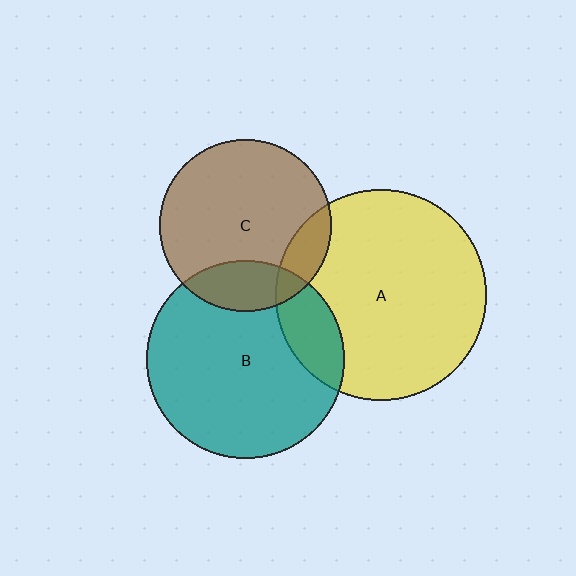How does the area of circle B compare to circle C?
Approximately 1.3 times.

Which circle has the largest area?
Circle A (yellow).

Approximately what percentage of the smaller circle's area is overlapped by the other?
Approximately 15%.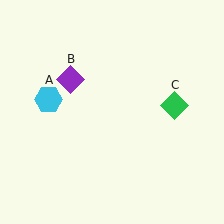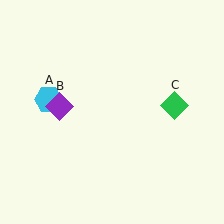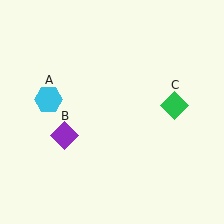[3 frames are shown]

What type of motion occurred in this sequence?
The purple diamond (object B) rotated counterclockwise around the center of the scene.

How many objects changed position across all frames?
1 object changed position: purple diamond (object B).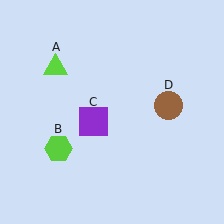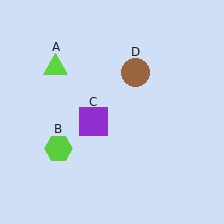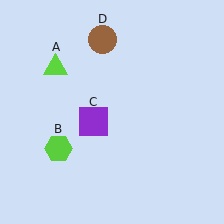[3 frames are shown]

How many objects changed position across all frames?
1 object changed position: brown circle (object D).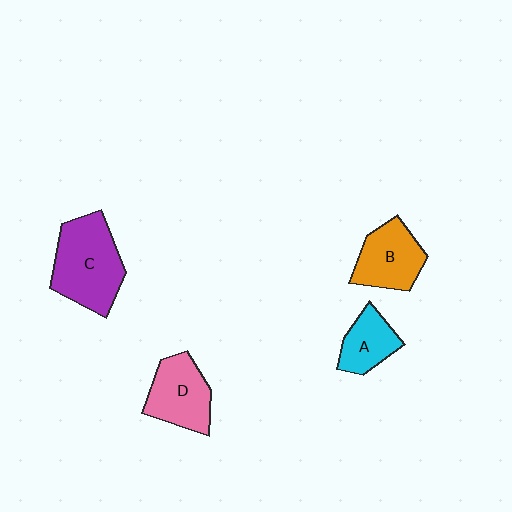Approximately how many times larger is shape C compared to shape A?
Approximately 2.0 times.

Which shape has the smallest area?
Shape A (cyan).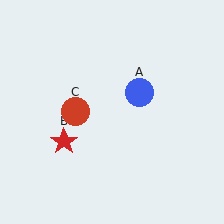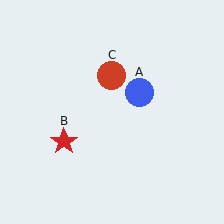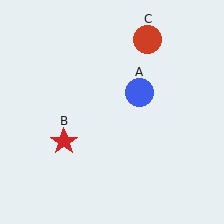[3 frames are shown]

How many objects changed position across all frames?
1 object changed position: red circle (object C).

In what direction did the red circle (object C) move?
The red circle (object C) moved up and to the right.